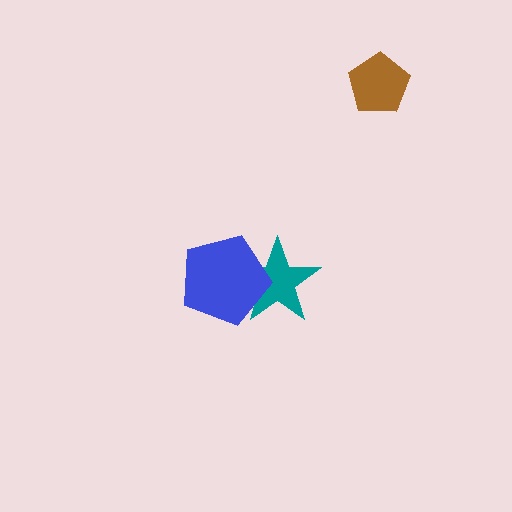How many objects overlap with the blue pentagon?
1 object overlaps with the blue pentagon.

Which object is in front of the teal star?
The blue pentagon is in front of the teal star.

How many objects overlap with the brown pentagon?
0 objects overlap with the brown pentagon.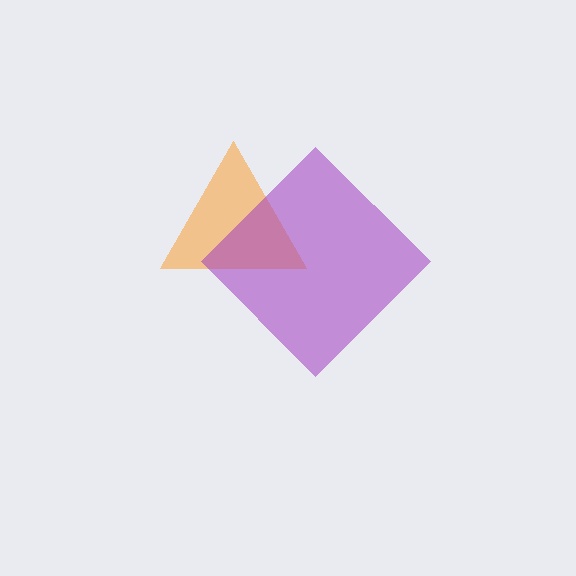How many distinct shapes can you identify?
There are 2 distinct shapes: an orange triangle, a purple diamond.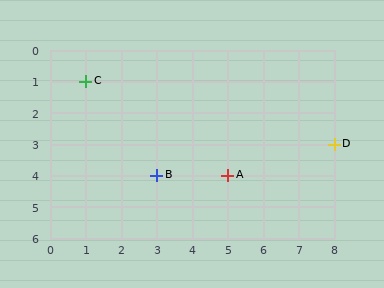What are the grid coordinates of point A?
Point A is at grid coordinates (5, 4).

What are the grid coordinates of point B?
Point B is at grid coordinates (3, 4).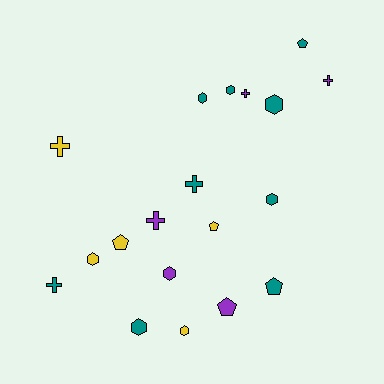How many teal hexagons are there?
There are 5 teal hexagons.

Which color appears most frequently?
Teal, with 9 objects.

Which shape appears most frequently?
Hexagon, with 8 objects.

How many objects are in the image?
There are 19 objects.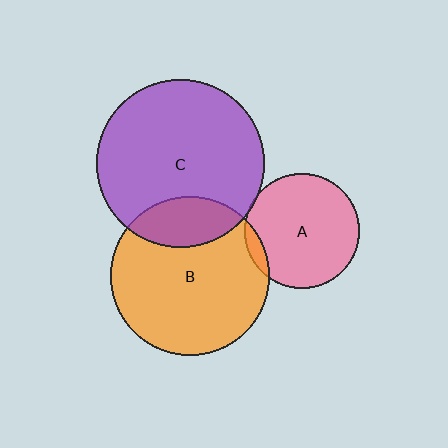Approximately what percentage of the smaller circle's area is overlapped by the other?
Approximately 5%.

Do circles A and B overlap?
Yes.